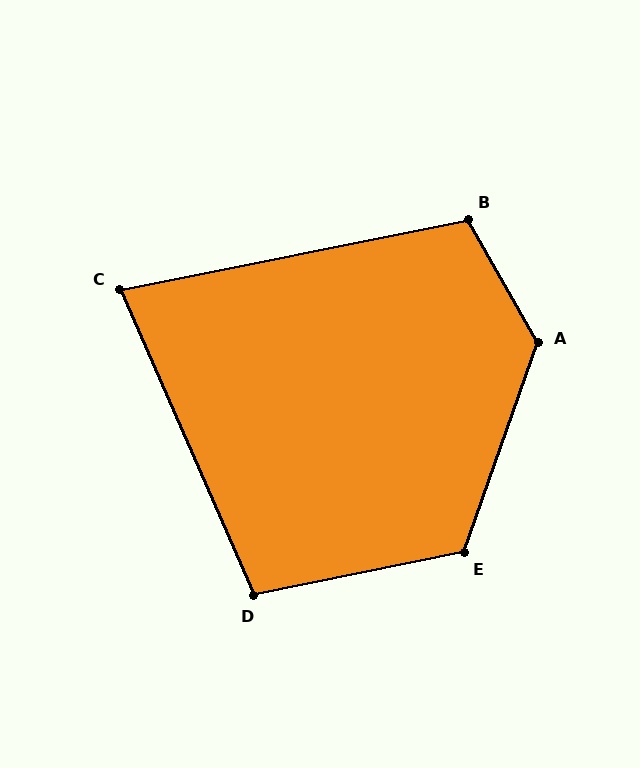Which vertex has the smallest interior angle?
C, at approximately 78 degrees.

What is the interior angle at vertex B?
Approximately 108 degrees (obtuse).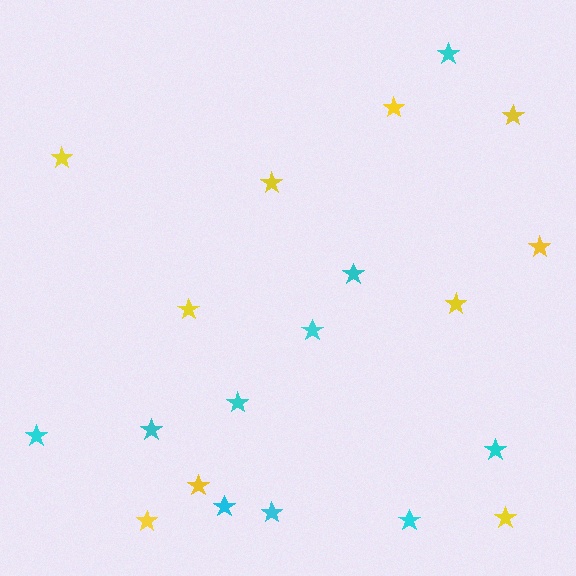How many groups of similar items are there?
There are 2 groups: one group of yellow stars (10) and one group of cyan stars (10).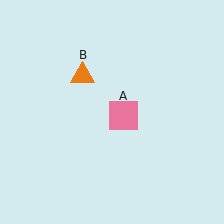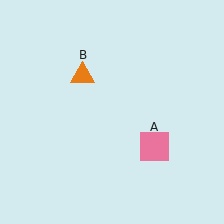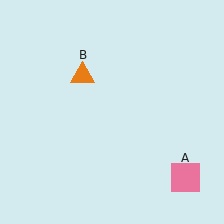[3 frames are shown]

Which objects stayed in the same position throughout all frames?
Orange triangle (object B) remained stationary.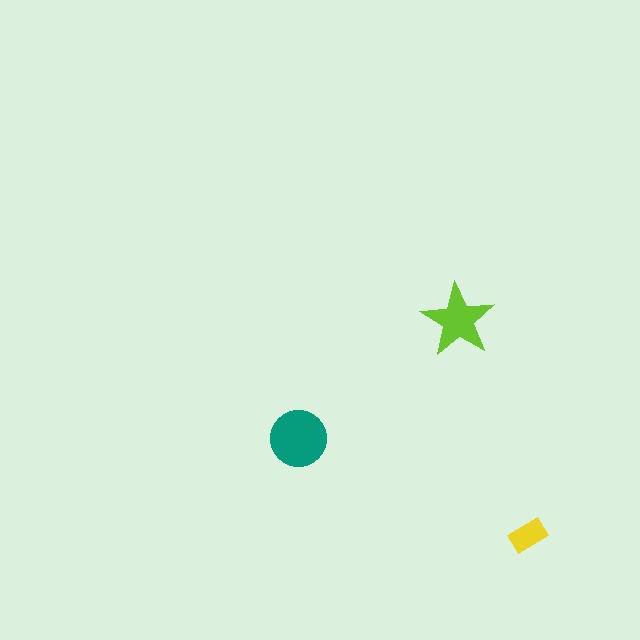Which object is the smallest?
The yellow rectangle.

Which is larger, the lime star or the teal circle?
The teal circle.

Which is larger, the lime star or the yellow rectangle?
The lime star.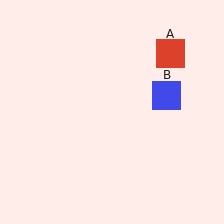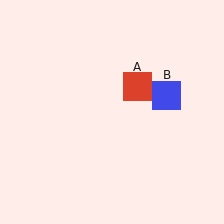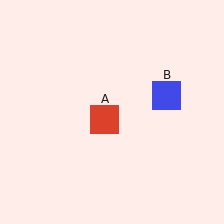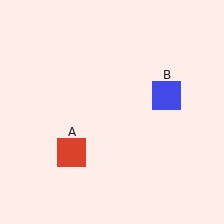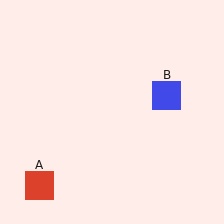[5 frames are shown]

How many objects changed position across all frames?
1 object changed position: red square (object A).